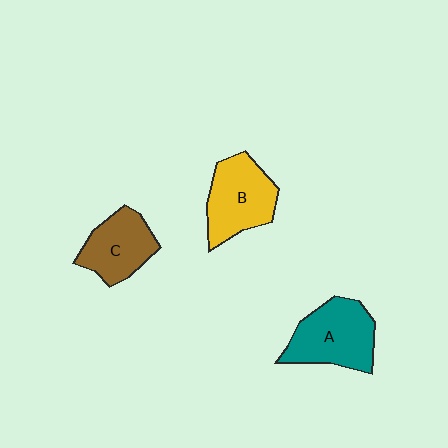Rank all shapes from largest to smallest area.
From largest to smallest: A (teal), B (yellow), C (brown).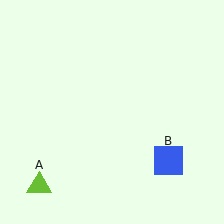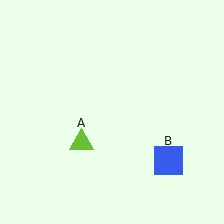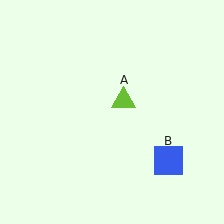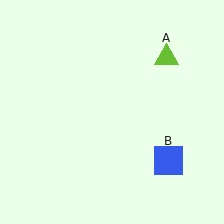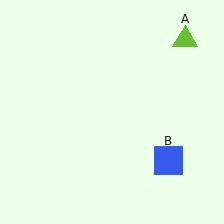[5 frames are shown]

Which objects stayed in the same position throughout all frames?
Blue square (object B) remained stationary.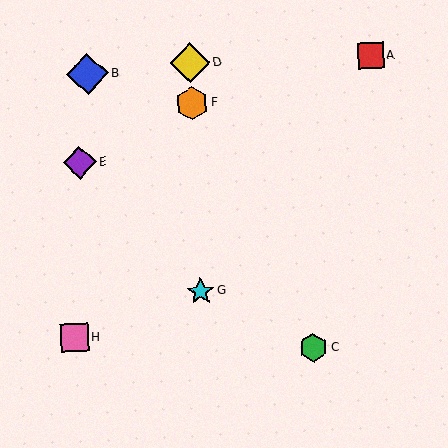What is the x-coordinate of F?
Object F is at x≈192.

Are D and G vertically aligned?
Yes, both are at x≈190.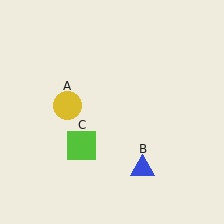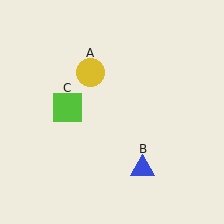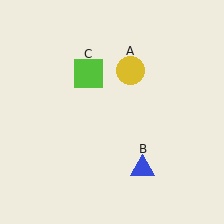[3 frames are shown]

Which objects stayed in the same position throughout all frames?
Blue triangle (object B) remained stationary.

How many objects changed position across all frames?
2 objects changed position: yellow circle (object A), lime square (object C).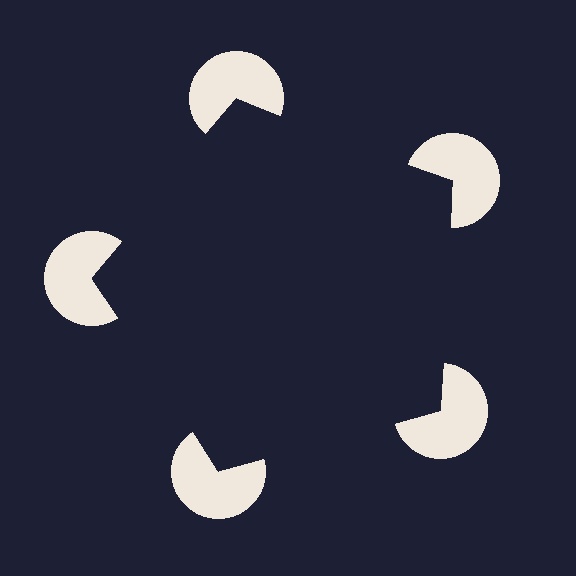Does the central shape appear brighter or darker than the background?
It typically appears slightly darker than the background, even though no actual brightness change is drawn.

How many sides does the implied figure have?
5 sides.